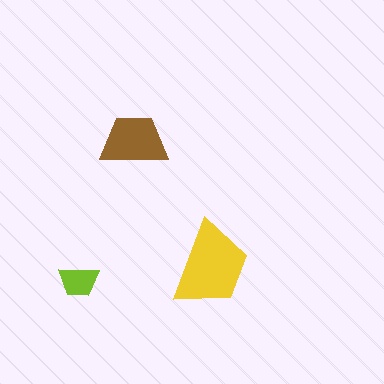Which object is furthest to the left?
The lime trapezoid is leftmost.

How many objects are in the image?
There are 3 objects in the image.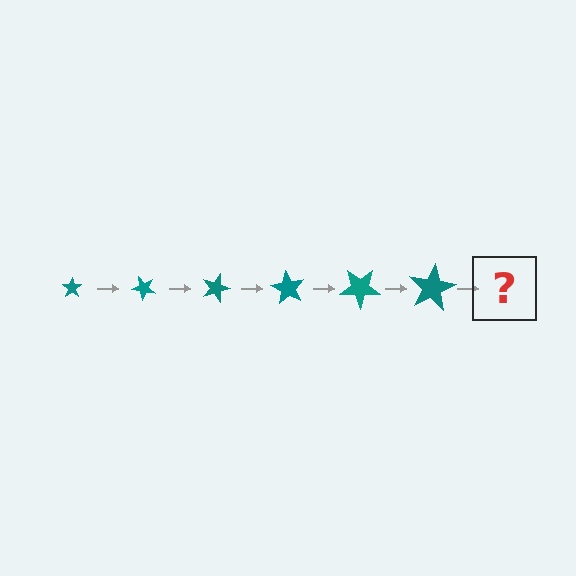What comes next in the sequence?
The next element should be a star, larger than the previous one and rotated 270 degrees from the start.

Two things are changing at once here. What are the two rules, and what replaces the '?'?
The two rules are that the star grows larger each step and it rotates 45 degrees each step. The '?' should be a star, larger than the previous one and rotated 270 degrees from the start.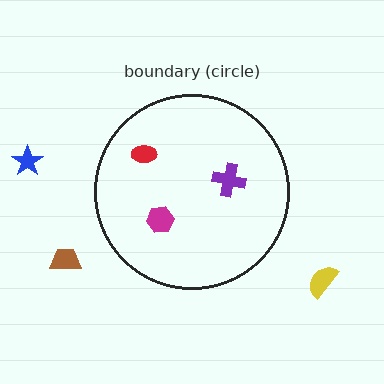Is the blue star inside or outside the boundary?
Outside.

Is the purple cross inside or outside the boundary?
Inside.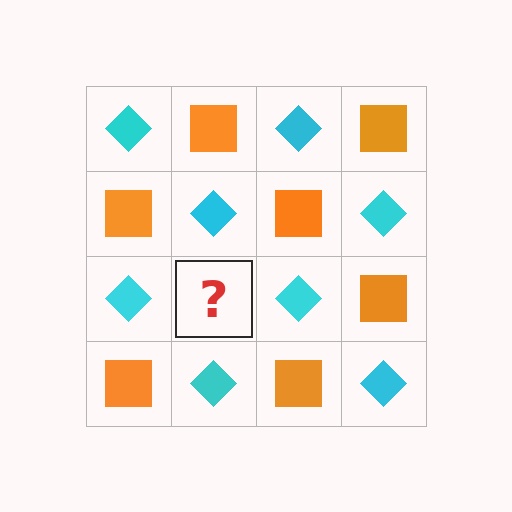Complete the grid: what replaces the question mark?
The question mark should be replaced with an orange square.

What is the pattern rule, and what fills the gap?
The rule is that it alternates cyan diamond and orange square in a checkerboard pattern. The gap should be filled with an orange square.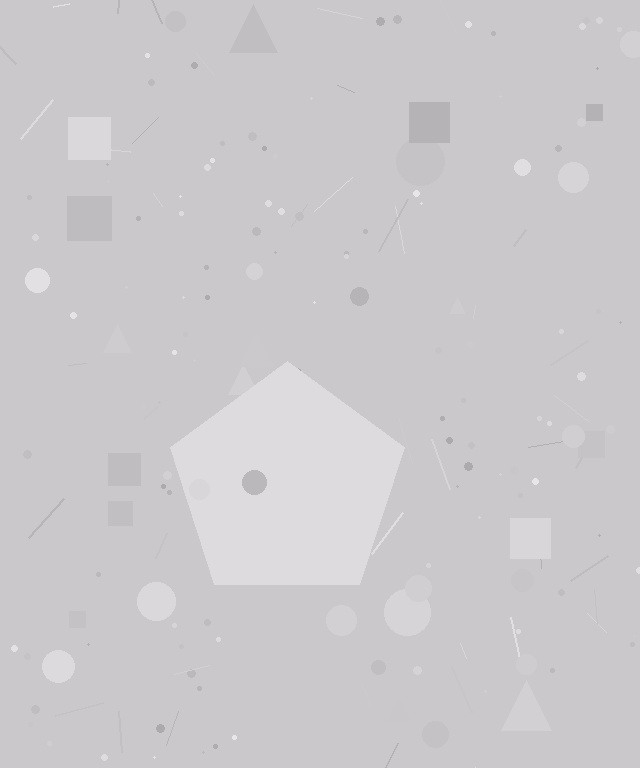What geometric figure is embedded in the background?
A pentagon is embedded in the background.